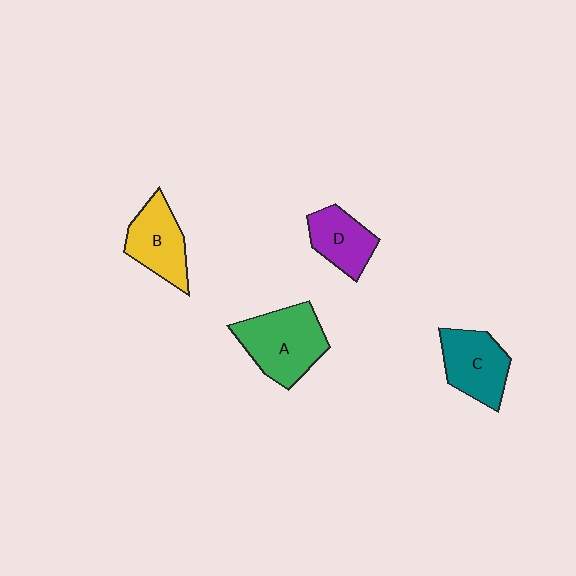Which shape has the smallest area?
Shape D (purple).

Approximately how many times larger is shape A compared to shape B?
Approximately 1.3 times.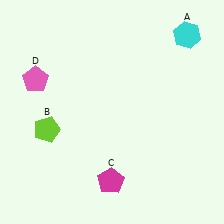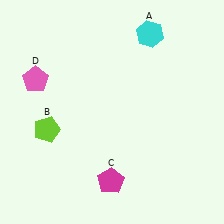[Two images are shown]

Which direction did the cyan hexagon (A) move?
The cyan hexagon (A) moved left.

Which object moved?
The cyan hexagon (A) moved left.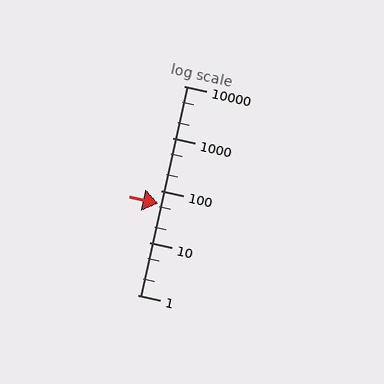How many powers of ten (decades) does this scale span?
The scale spans 4 decades, from 1 to 10000.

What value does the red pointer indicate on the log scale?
The pointer indicates approximately 56.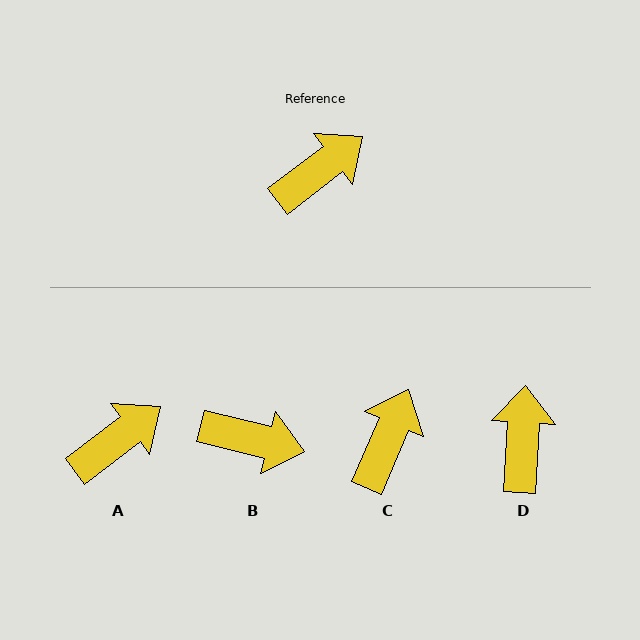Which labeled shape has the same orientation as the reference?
A.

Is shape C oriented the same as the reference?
No, it is off by about 29 degrees.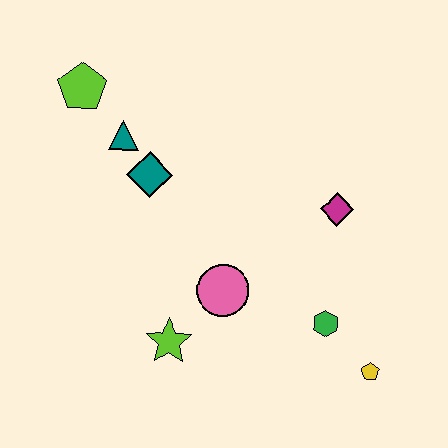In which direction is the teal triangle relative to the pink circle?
The teal triangle is above the pink circle.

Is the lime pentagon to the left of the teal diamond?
Yes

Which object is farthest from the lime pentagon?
The yellow pentagon is farthest from the lime pentagon.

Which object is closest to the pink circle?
The lime star is closest to the pink circle.